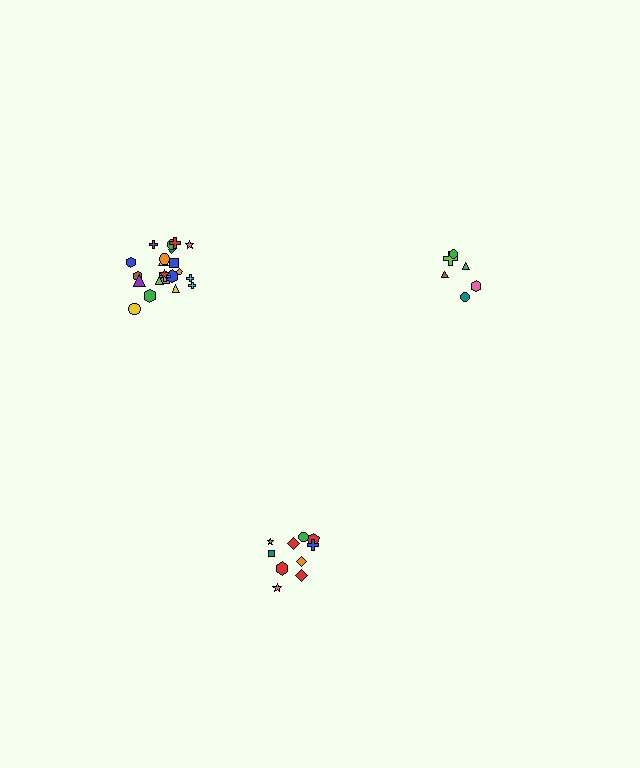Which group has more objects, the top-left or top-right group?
The top-left group.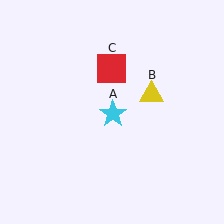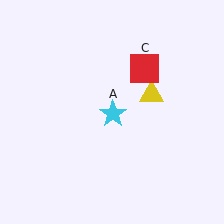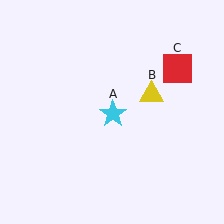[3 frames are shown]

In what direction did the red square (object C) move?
The red square (object C) moved right.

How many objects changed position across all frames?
1 object changed position: red square (object C).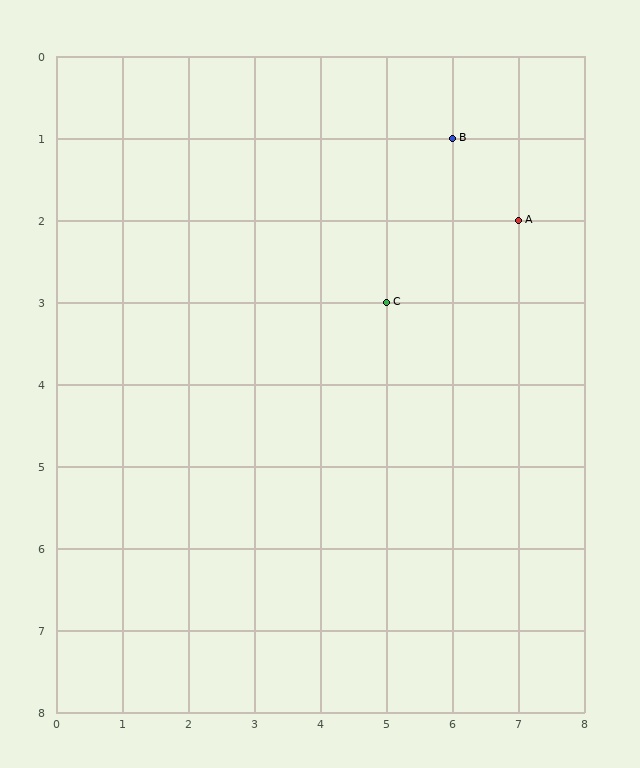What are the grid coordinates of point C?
Point C is at grid coordinates (5, 3).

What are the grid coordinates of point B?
Point B is at grid coordinates (6, 1).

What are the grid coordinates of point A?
Point A is at grid coordinates (7, 2).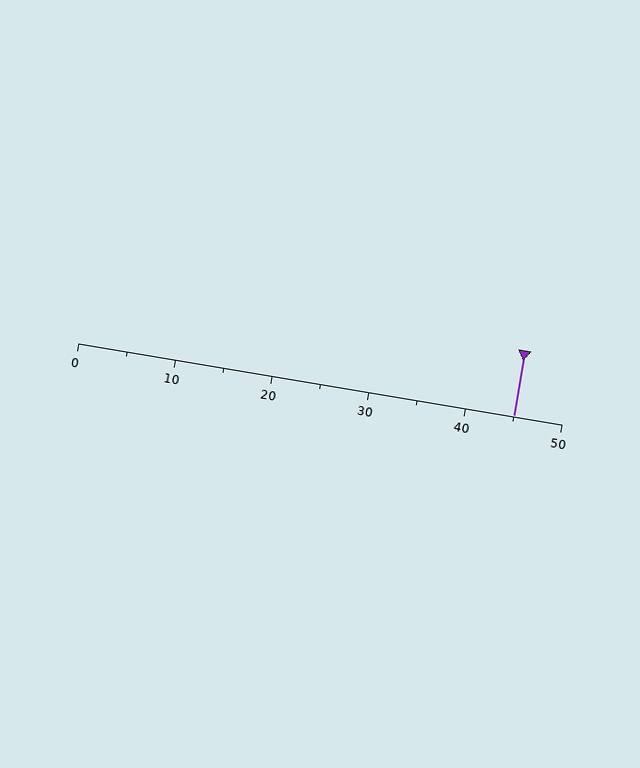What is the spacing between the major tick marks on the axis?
The major ticks are spaced 10 apart.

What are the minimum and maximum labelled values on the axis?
The axis runs from 0 to 50.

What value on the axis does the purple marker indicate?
The marker indicates approximately 45.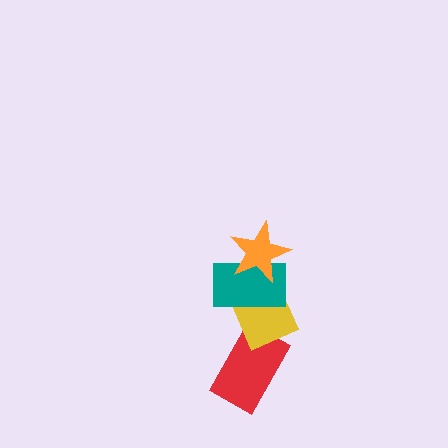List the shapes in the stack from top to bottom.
From top to bottom: the orange star, the teal rectangle, the yellow diamond, the red rectangle.